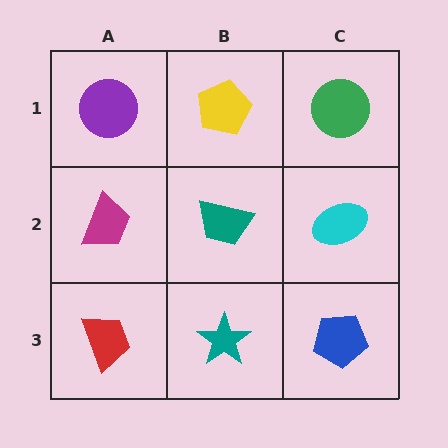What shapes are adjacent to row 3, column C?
A cyan ellipse (row 2, column C), a teal star (row 3, column B).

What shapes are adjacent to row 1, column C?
A cyan ellipse (row 2, column C), a yellow pentagon (row 1, column B).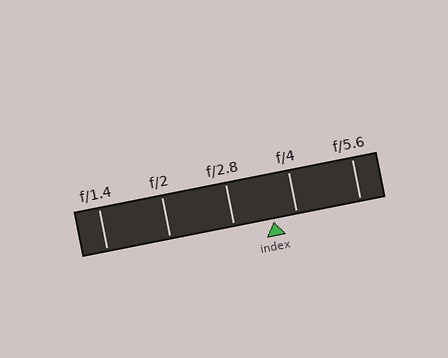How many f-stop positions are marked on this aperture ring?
There are 5 f-stop positions marked.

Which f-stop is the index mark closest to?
The index mark is closest to f/4.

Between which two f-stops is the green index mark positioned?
The index mark is between f/2.8 and f/4.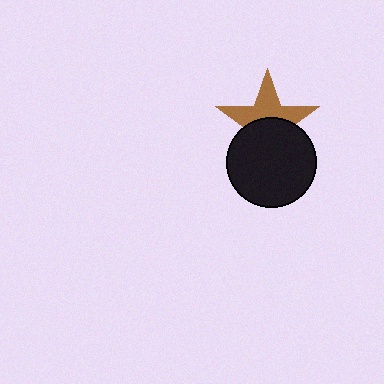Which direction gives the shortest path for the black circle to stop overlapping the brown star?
Moving down gives the shortest separation.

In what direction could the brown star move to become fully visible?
The brown star could move up. That would shift it out from behind the black circle entirely.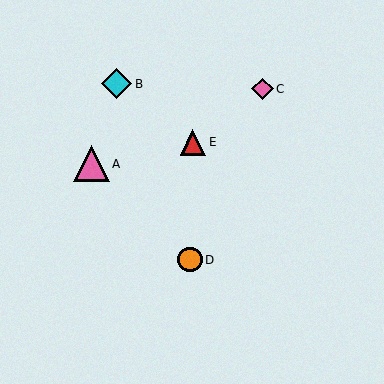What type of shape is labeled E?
Shape E is a red triangle.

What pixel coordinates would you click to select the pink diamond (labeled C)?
Click at (263, 89) to select the pink diamond C.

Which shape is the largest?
The pink triangle (labeled A) is the largest.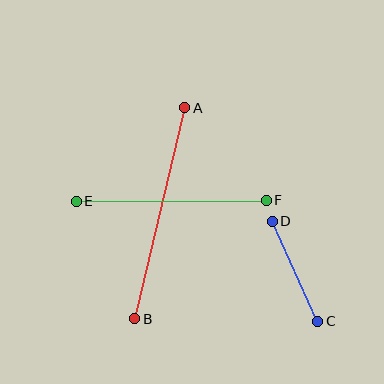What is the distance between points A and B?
The distance is approximately 217 pixels.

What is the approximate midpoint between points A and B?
The midpoint is at approximately (160, 213) pixels.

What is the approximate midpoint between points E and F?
The midpoint is at approximately (171, 201) pixels.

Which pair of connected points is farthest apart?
Points A and B are farthest apart.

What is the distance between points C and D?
The distance is approximately 110 pixels.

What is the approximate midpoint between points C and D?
The midpoint is at approximately (295, 271) pixels.